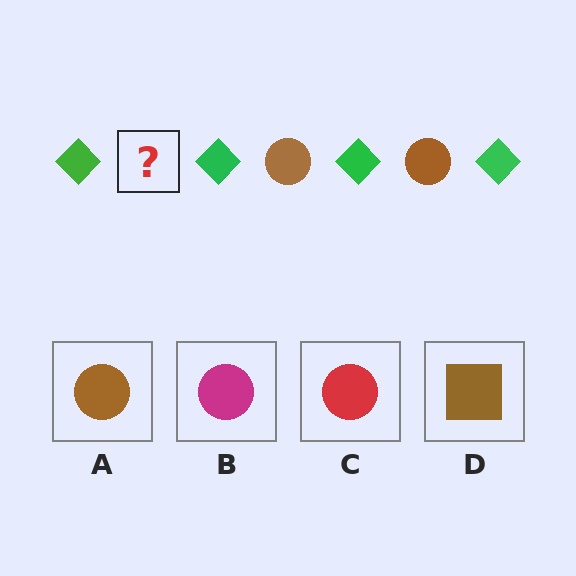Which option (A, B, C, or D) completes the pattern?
A.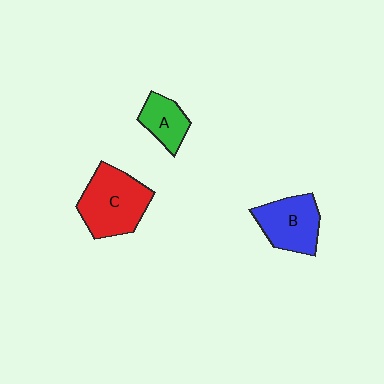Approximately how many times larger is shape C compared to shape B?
Approximately 1.3 times.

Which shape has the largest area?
Shape C (red).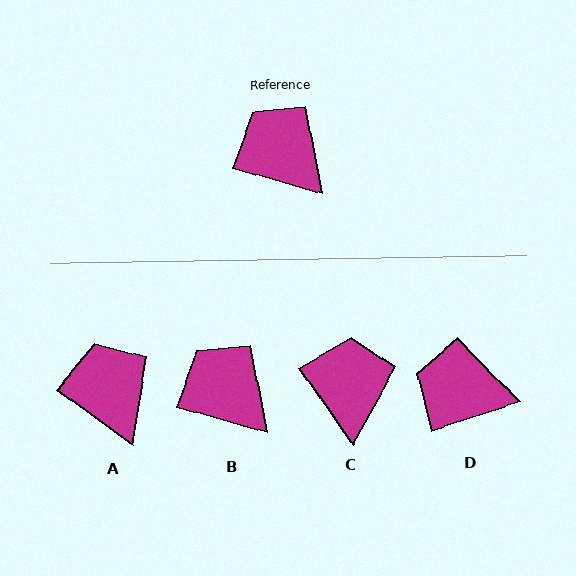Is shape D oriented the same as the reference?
No, it is off by about 34 degrees.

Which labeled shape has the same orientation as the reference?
B.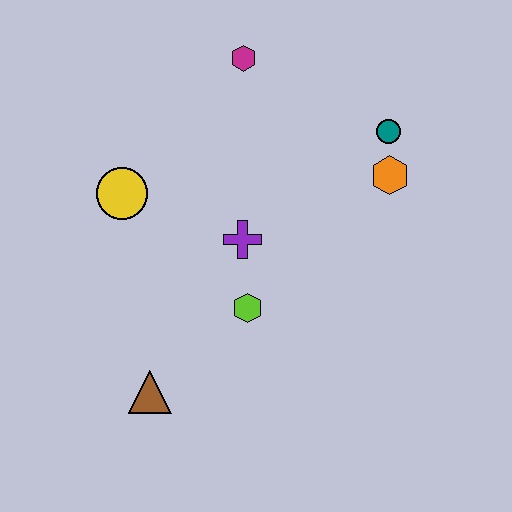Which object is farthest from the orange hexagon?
The brown triangle is farthest from the orange hexagon.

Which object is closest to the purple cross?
The lime hexagon is closest to the purple cross.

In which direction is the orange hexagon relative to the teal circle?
The orange hexagon is below the teal circle.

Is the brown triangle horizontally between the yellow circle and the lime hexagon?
Yes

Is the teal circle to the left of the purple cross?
No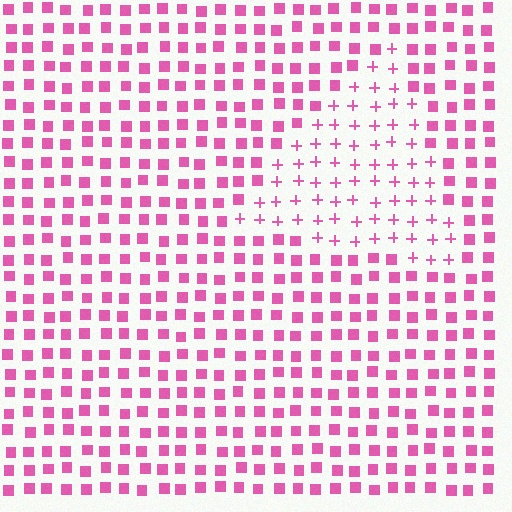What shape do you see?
I see a triangle.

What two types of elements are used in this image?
The image uses plus signs inside the triangle region and squares outside it.